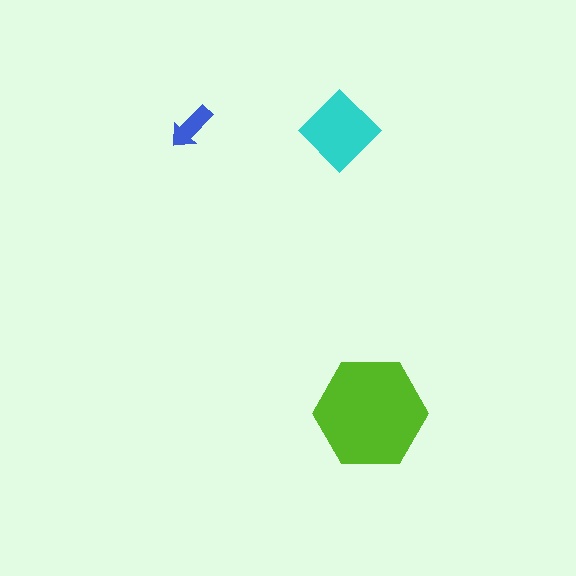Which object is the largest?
The lime hexagon.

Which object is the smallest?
The blue arrow.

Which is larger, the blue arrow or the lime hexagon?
The lime hexagon.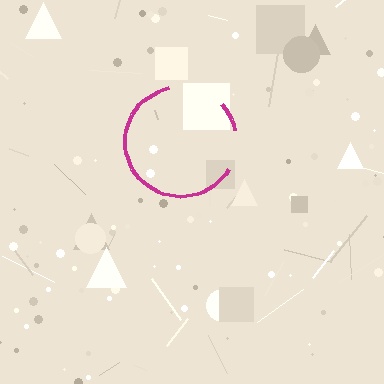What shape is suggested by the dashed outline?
The dashed outline suggests a circle.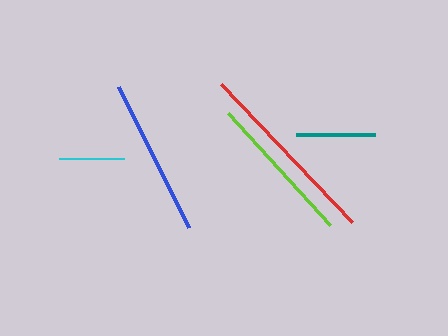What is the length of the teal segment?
The teal segment is approximately 79 pixels long.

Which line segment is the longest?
The red line is the longest at approximately 190 pixels.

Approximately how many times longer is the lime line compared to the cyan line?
The lime line is approximately 2.3 times the length of the cyan line.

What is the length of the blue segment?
The blue segment is approximately 158 pixels long.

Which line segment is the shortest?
The cyan line is the shortest at approximately 65 pixels.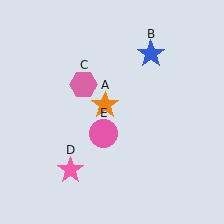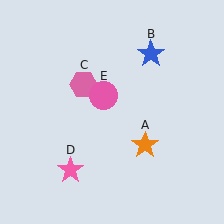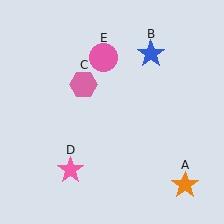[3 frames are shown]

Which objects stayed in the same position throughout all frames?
Blue star (object B) and pink hexagon (object C) and pink star (object D) remained stationary.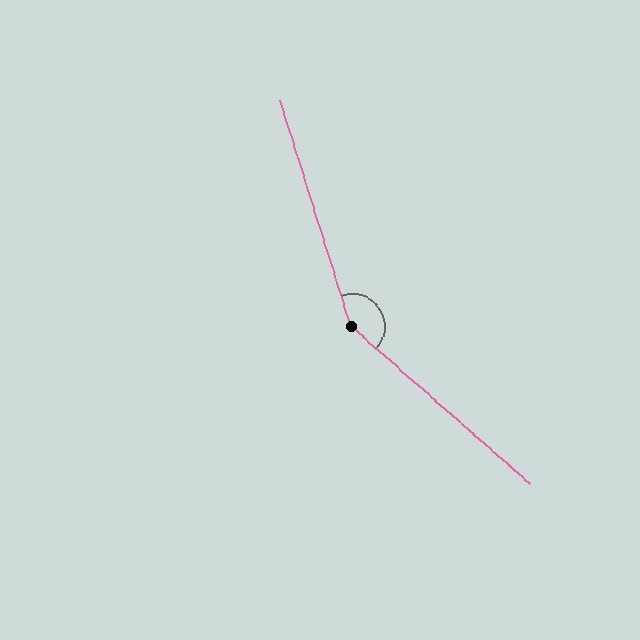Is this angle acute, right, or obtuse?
It is obtuse.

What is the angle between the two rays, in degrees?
Approximately 149 degrees.